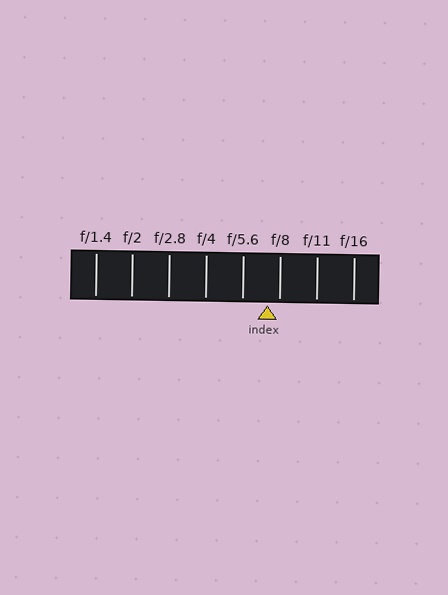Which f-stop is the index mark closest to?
The index mark is closest to f/8.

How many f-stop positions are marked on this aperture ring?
There are 8 f-stop positions marked.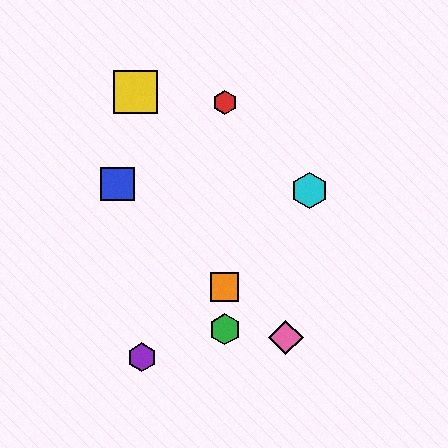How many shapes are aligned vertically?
3 shapes (the red hexagon, the green hexagon, the orange square) are aligned vertically.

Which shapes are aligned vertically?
The red hexagon, the green hexagon, the orange square are aligned vertically.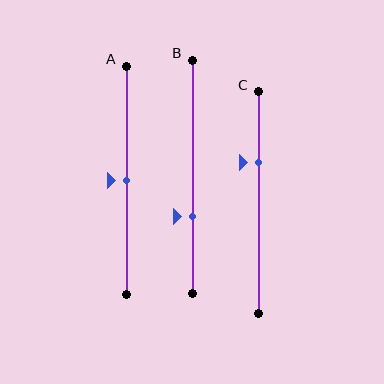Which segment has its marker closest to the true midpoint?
Segment A has its marker closest to the true midpoint.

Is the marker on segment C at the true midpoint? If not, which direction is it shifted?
No, the marker on segment C is shifted upward by about 18% of the segment length.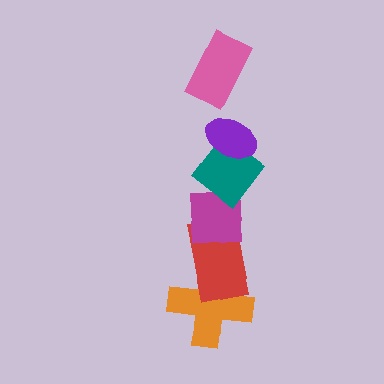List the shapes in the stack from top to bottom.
From top to bottom: the pink rectangle, the purple ellipse, the teal diamond, the magenta square, the red rectangle, the orange cross.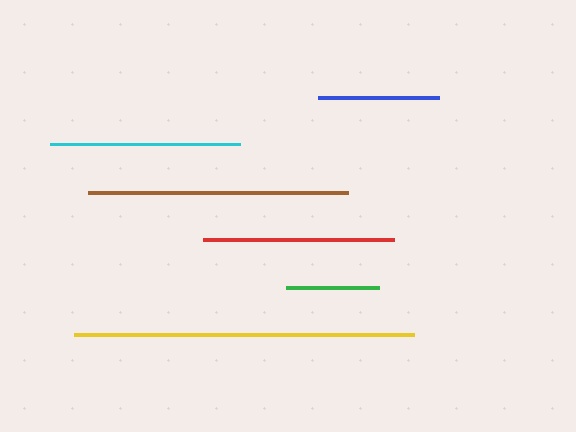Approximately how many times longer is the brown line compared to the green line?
The brown line is approximately 2.8 times the length of the green line.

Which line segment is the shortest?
The green line is the shortest at approximately 93 pixels.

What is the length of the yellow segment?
The yellow segment is approximately 341 pixels long.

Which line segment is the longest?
The yellow line is the longest at approximately 341 pixels.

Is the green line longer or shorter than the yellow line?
The yellow line is longer than the green line.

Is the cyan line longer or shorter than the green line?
The cyan line is longer than the green line.